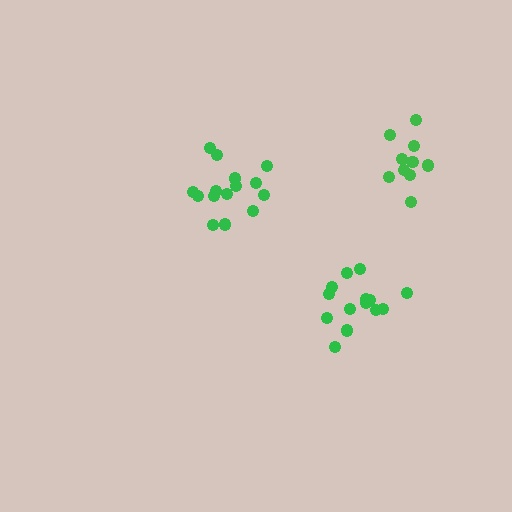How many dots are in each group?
Group 1: 10 dots, Group 2: 16 dots, Group 3: 14 dots (40 total).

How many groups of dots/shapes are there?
There are 3 groups.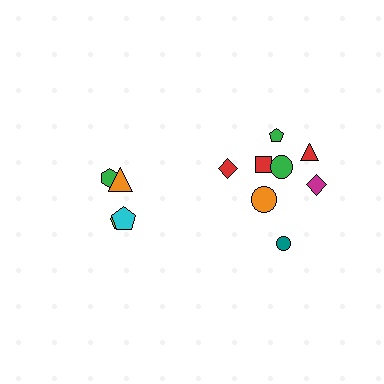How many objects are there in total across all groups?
There are 12 objects.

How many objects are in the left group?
There are 4 objects.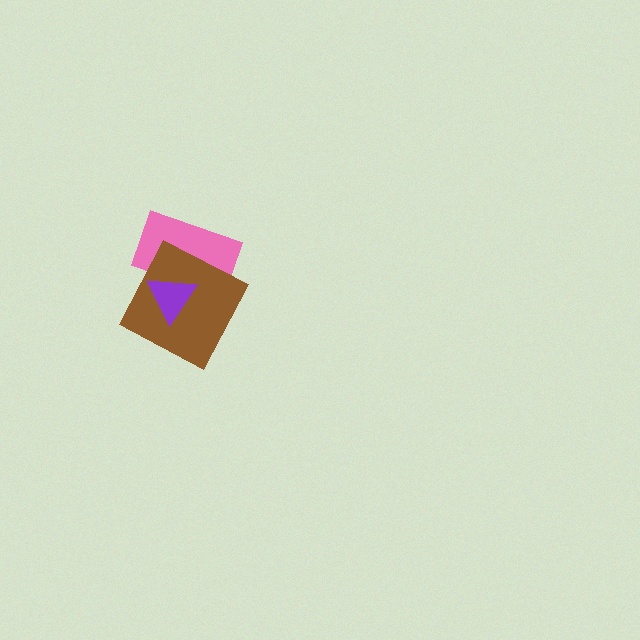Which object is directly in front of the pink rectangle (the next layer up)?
The brown square is directly in front of the pink rectangle.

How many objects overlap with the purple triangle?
2 objects overlap with the purple triangle.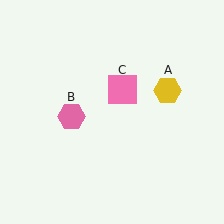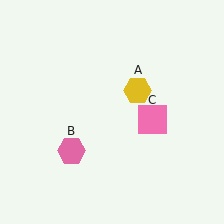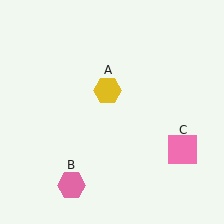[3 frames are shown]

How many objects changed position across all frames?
3 objects changed position: yellow hexagon (object A), pink hexagon (object B), pink square (object C).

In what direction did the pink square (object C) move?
The pink square (object C) moved down and to the right.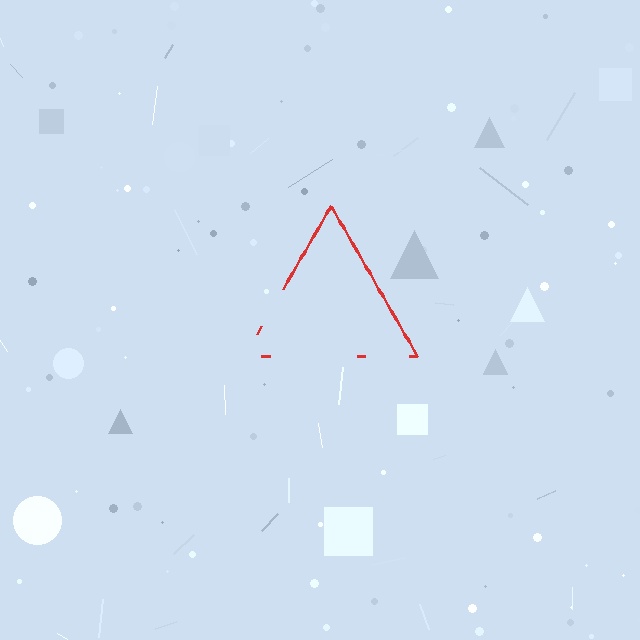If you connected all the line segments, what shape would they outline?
They would outline a triangle.